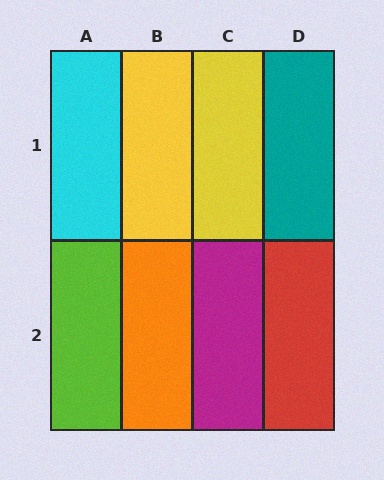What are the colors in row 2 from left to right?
Lime, orange, magenta, red.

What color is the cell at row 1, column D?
Teal.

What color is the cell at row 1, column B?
Yellow.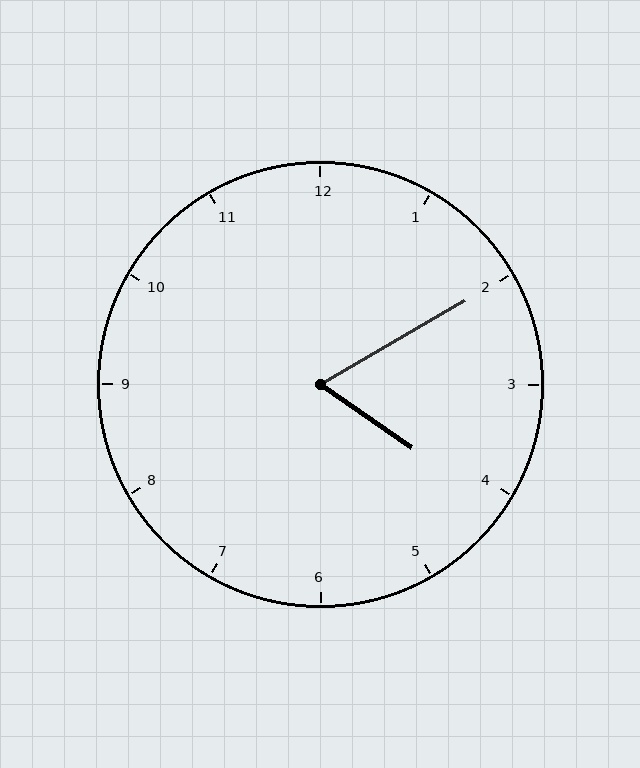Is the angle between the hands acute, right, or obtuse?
It is acute.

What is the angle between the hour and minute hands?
Approximately 65 degrees.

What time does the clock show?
4:10.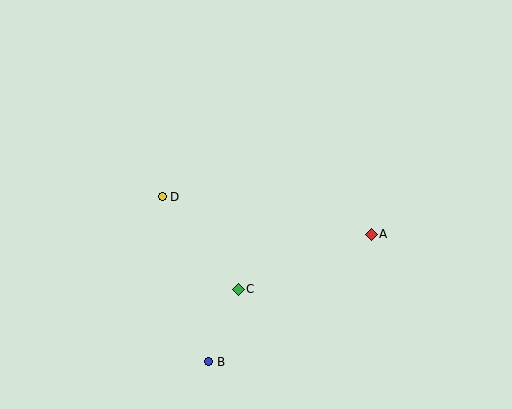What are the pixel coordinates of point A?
Point A is at (371, 234).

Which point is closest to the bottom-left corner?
Point B is closest to the bottom-left corner.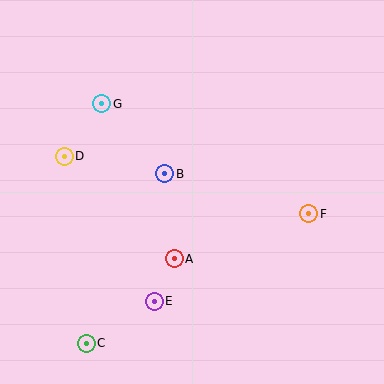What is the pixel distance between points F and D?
The distance between F and D is 251 pixels.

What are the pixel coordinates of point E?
Point E is at (154, 301).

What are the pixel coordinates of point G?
Point G is at (102, 104).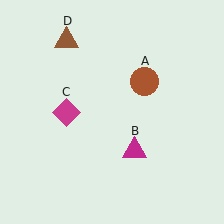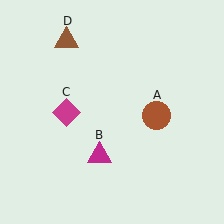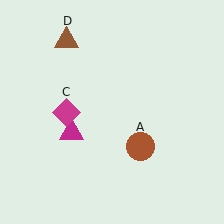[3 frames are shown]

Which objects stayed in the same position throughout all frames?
Magenta diamond (object C) and brown triangle (object D) remained stationary.